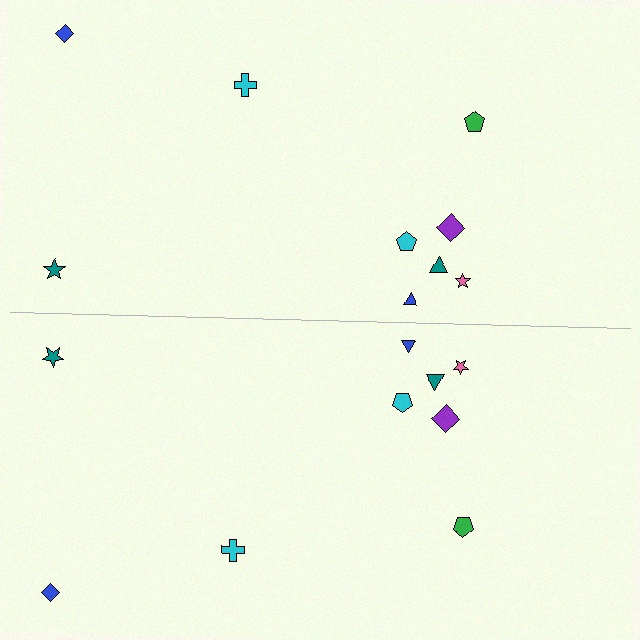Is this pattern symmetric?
Yes, this pattern has bilateral (reflection) symmetry.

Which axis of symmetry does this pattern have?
The pattern has a horizontal axis of symmetry running through the center of the image.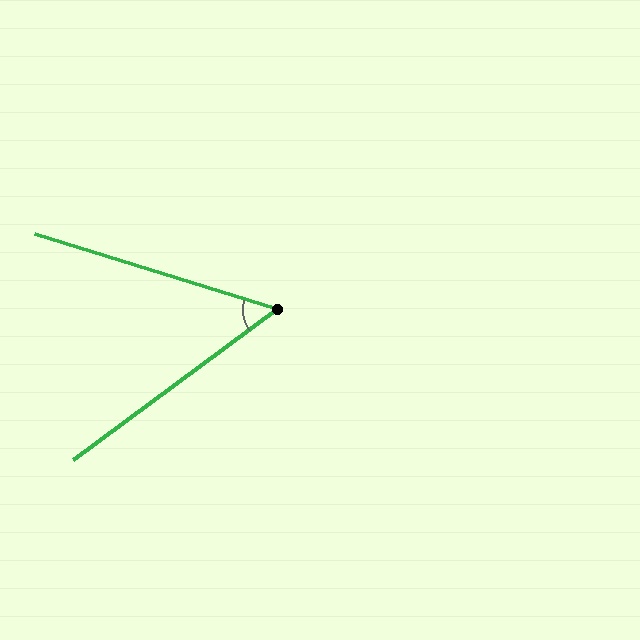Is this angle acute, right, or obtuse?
It is acute.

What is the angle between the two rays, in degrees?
Approximately 54 degrees.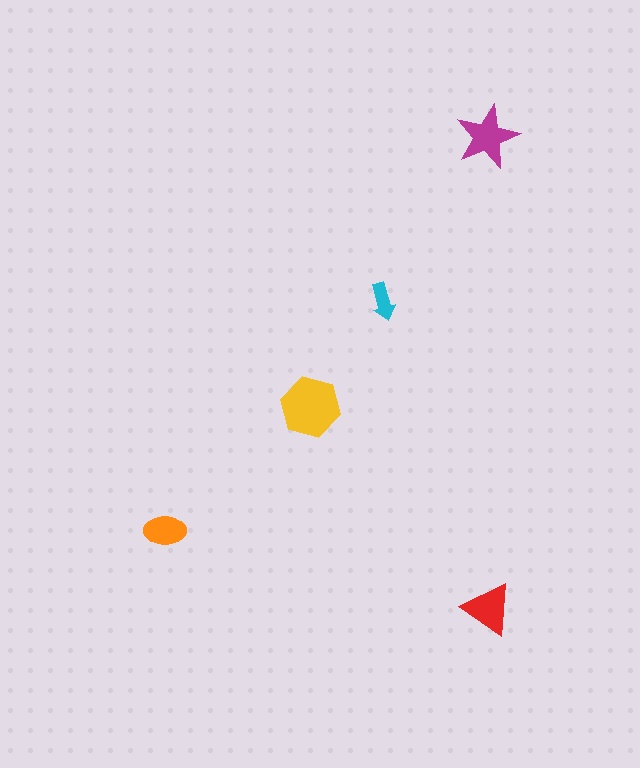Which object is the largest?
The yellow hexagon.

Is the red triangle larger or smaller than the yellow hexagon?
Smaller.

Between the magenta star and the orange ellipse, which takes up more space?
The magenta star.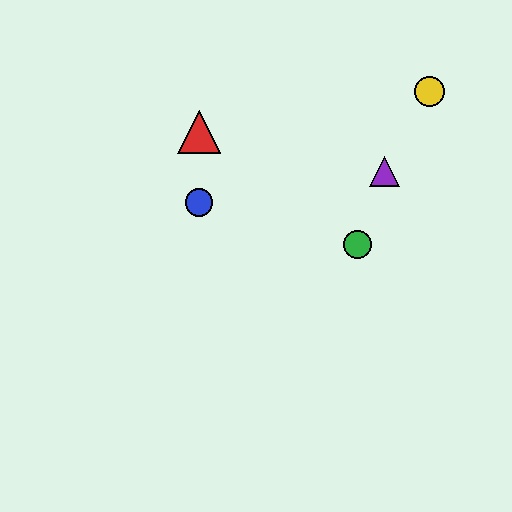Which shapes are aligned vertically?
The red triangle, the blue circle are aligned vertically.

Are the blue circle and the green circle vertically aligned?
No, the blue circle is at x≈199 and the green circle is at x≈357.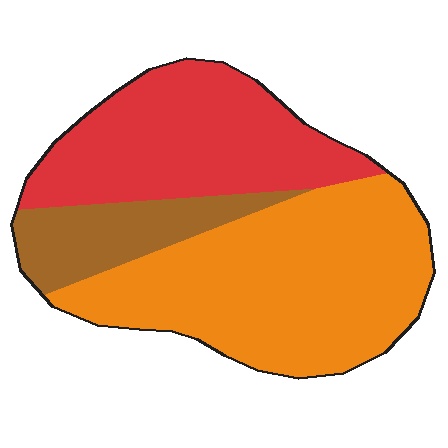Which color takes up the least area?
Brown, at roughly 15%.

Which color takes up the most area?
Orange, at roughly 50%.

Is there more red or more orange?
Orange.